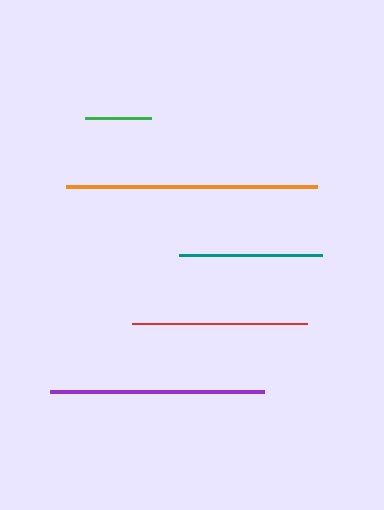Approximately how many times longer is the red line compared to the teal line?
The red line is approximately 1.2 times the length of the teal line.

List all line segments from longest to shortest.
From longest to shortest: orange, purple, red, teal, green.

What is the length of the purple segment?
The purple segment is approximately 213 pixels long.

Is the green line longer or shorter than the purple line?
The purple line is longer than the green line.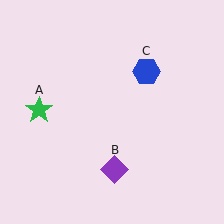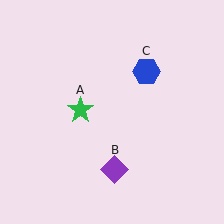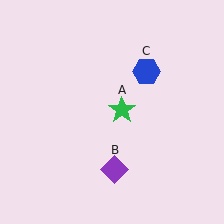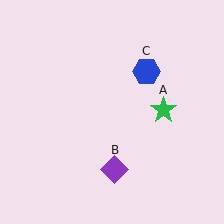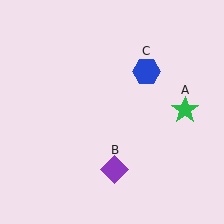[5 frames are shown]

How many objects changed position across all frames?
1 object changed position: green star (object A).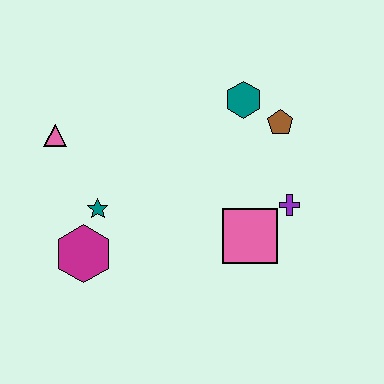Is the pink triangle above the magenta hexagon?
Yes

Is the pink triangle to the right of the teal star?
No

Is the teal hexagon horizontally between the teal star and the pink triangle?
No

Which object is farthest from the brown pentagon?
The magenta hexagon is farthest from the brown pentagon.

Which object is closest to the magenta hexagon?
The teal star is closest to the magenta hexagon.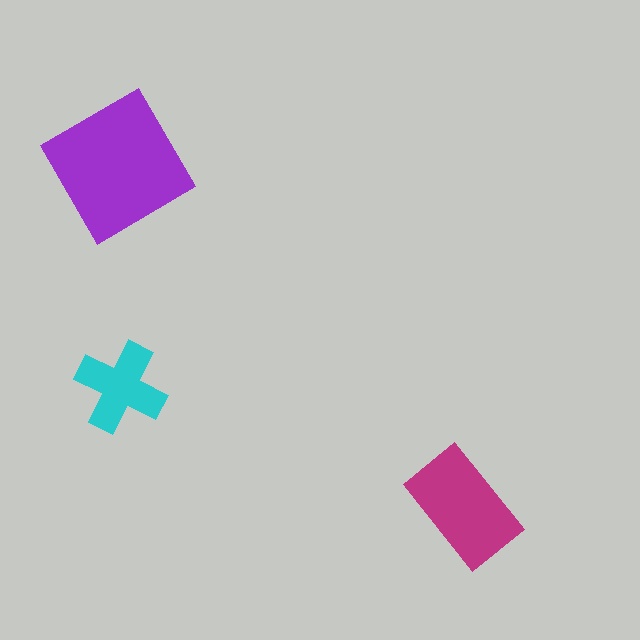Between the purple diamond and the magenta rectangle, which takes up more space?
The purple diamond.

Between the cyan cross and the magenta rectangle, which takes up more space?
The magenta rectangle.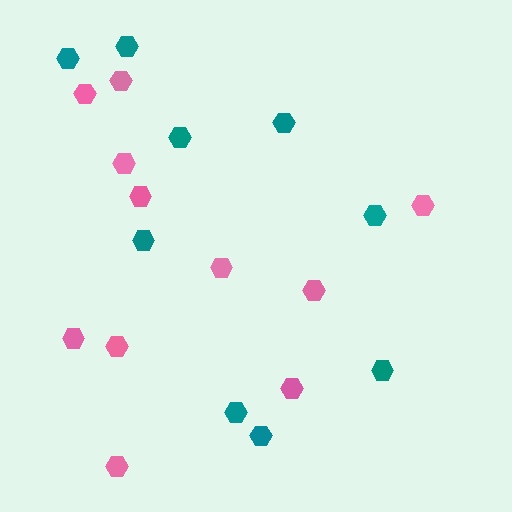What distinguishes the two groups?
There are 2 groups: one group of pink hexagons (11) and one group of teal hexagons (9).